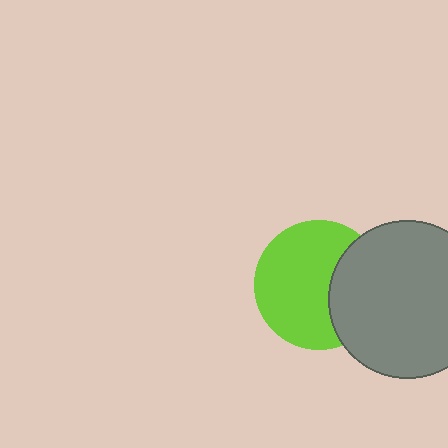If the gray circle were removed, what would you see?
You would see the complete lime circle.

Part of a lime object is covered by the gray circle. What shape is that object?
It is a circle.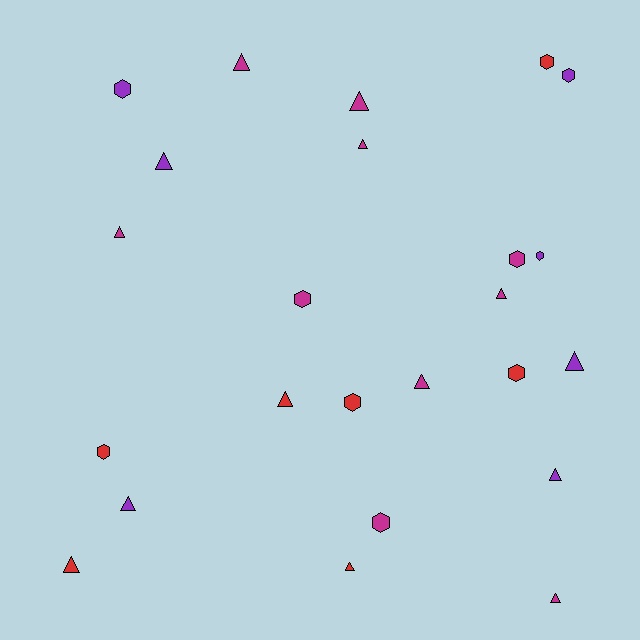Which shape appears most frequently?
Triangle, with 14 objects.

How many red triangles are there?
There are 3 red triangles.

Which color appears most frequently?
Magenta, with 10 objects.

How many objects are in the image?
There are 24 objects.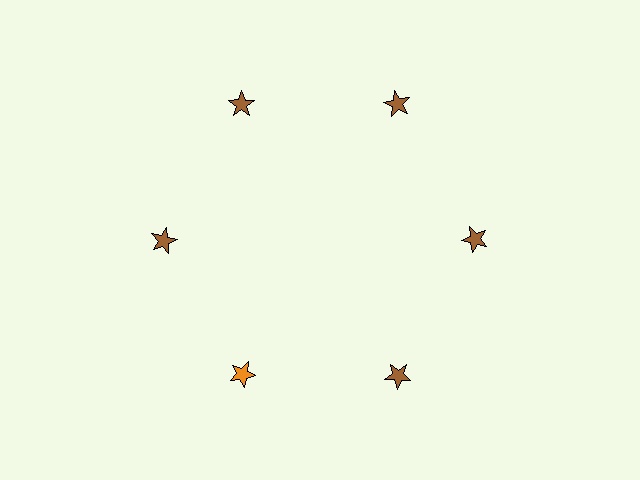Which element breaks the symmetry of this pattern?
The orange star at roughly the 7 o'clock position breaks the symmetry. All other shapes are brown stars.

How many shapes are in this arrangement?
There are 6 shapes arranged in a ring pattern.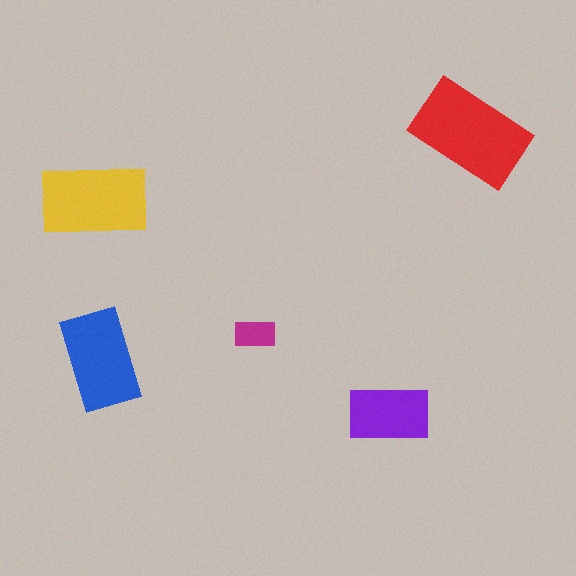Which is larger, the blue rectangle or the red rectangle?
The red one.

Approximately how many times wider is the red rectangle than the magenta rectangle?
About 3 times wider.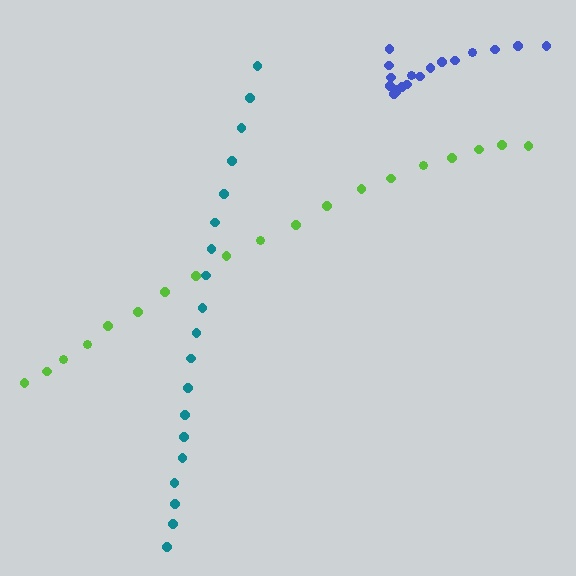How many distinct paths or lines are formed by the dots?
There are 3 distinct paths.